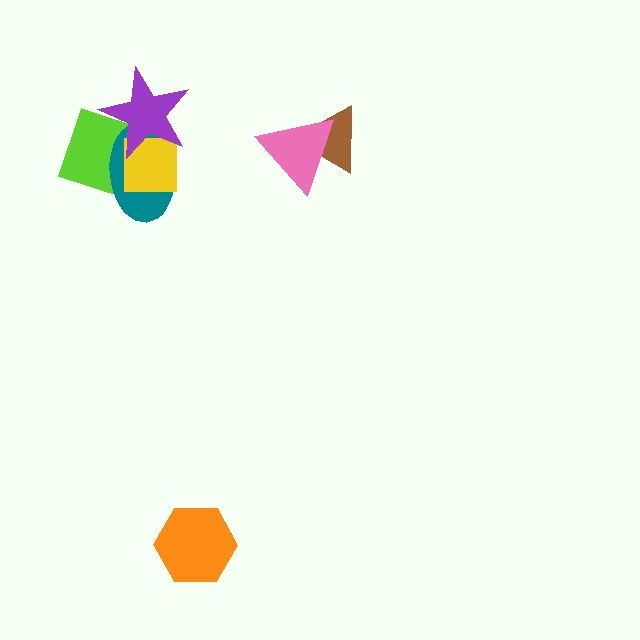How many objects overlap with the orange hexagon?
0 objects overlap with the orange hexagon.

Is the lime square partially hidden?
Yes, it is partially covered by another shape.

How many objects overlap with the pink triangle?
1 object overlaps with the pink triangle.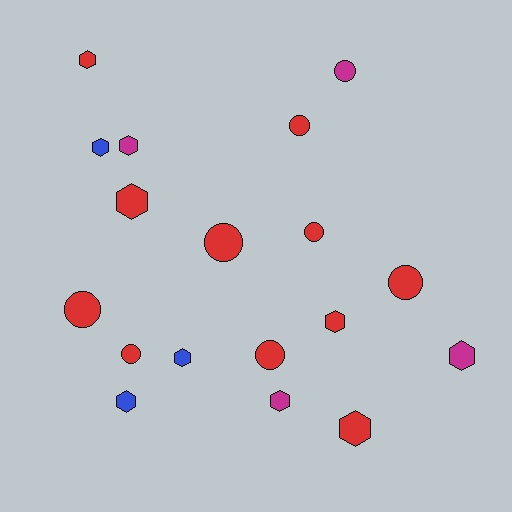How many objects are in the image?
There are 18 objects.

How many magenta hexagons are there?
There are 3 magenta hexagons.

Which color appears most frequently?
Red, with 11 objects.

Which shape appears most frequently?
Hexagon, with 10 objects.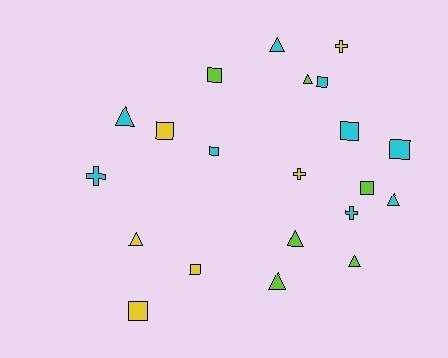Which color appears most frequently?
Cyan, with 9 objects.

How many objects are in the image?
There are 21 objects.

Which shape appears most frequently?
Square, with 9 objects.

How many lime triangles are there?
There are 4 lime triangles.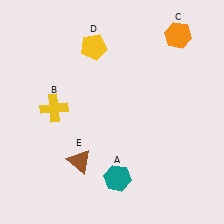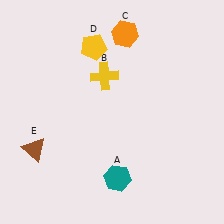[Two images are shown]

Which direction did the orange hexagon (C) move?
The orange hexagon (C) moved left.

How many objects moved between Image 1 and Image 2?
3 objects moved between the two images.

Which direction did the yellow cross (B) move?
The yellow cross (B) moved right.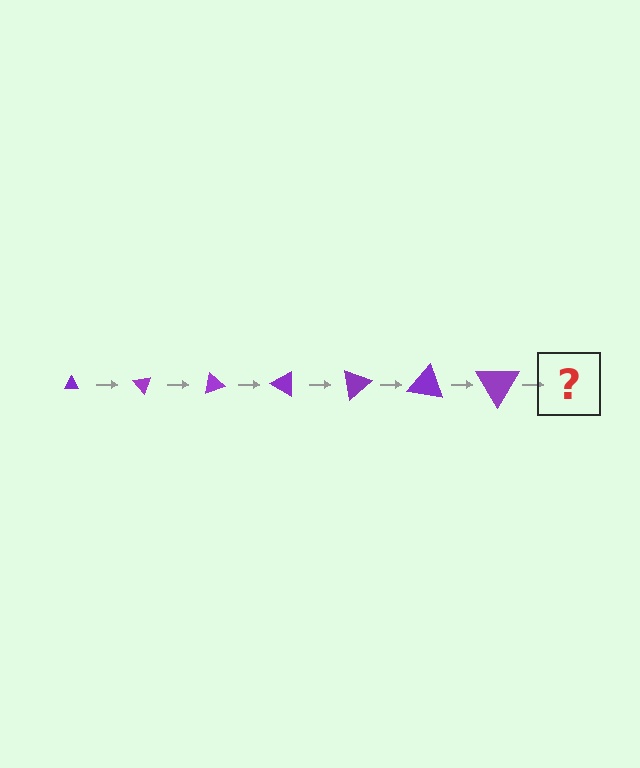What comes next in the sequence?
The next element should be a triangle, larger than the previous one and rotated 350 degrees from the start.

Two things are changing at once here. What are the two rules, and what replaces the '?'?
The two rules are that the triangle grows larger each step and it rotates 50 degrees each step. The '?' should be a triangle, larger than the previous one and rotated 350 degrees from the start.